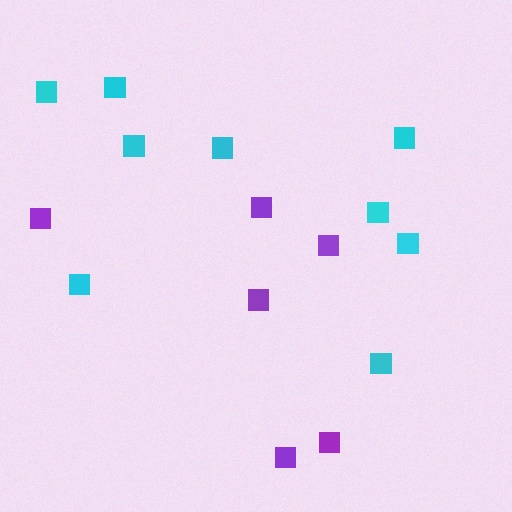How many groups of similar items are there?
There are 2 groups: one group of purple squares (6) and one group of cyan squares (9).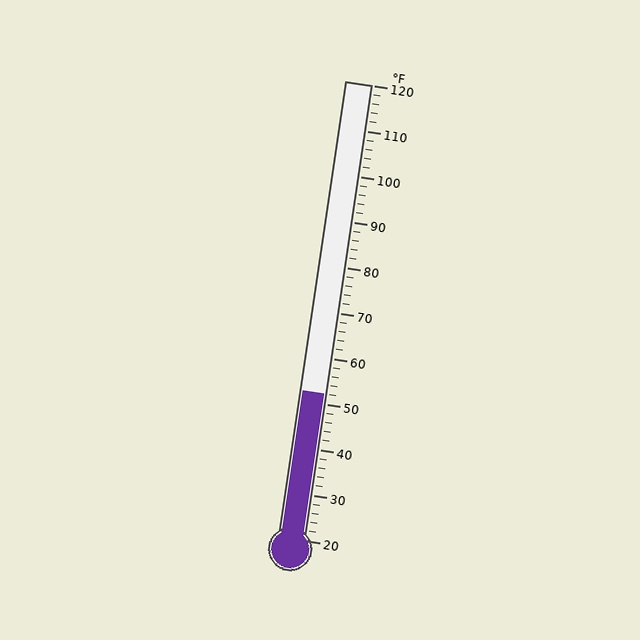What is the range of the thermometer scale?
The thermometer scale ranges from 20°F to 120°F.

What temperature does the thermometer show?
The thermometer shows approximately 52°F.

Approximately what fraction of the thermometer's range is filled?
The thermometer is filled to approximately 30% of its range.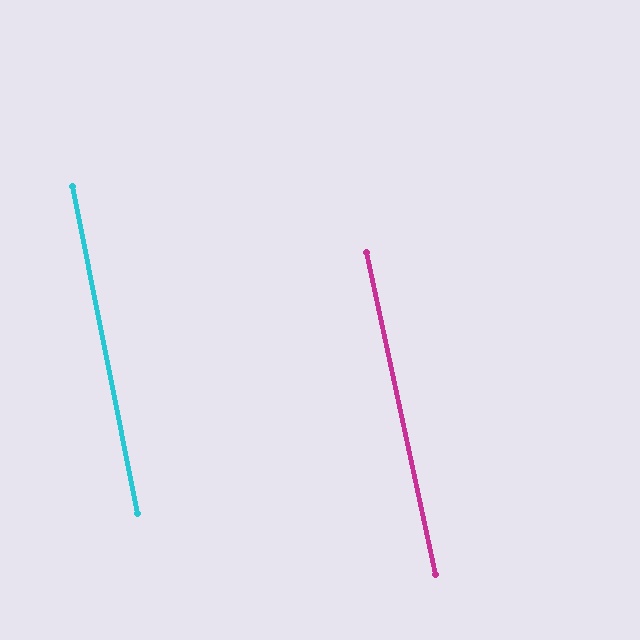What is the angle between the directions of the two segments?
Approximately 1 degree.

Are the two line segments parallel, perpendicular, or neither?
Parallel — their directions differ by only 0.7°.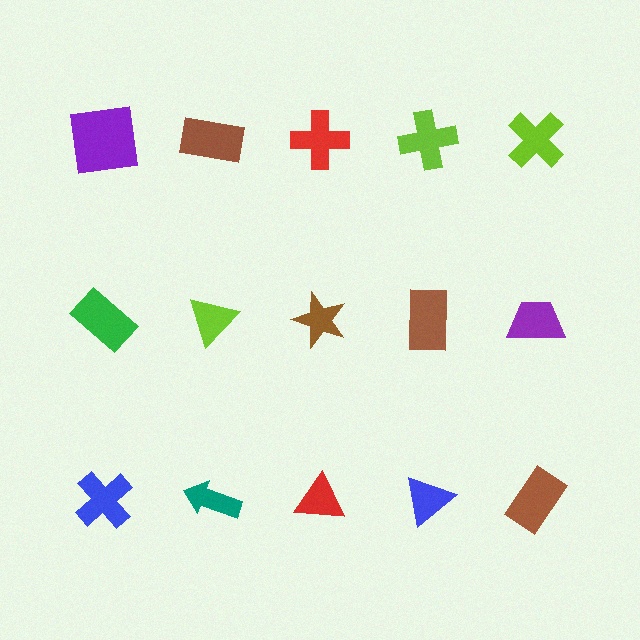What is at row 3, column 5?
A brown rectangle.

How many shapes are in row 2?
5 shapes.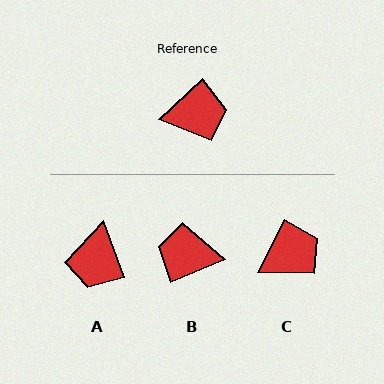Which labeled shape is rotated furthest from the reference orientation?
B, about 161 degrees away.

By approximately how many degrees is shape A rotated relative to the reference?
Approximately 112 degrees clockwise.